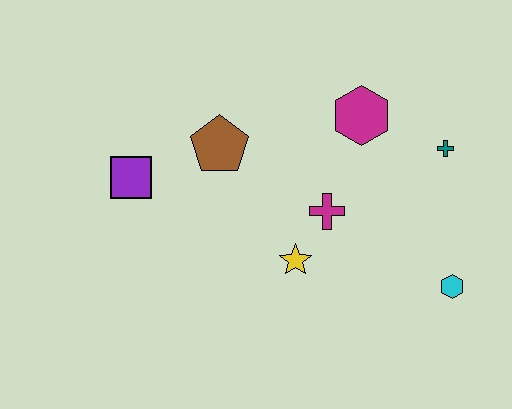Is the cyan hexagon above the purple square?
No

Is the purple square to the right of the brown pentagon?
No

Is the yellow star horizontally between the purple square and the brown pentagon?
No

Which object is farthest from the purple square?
The cyan hexagon is farthest from the purple square.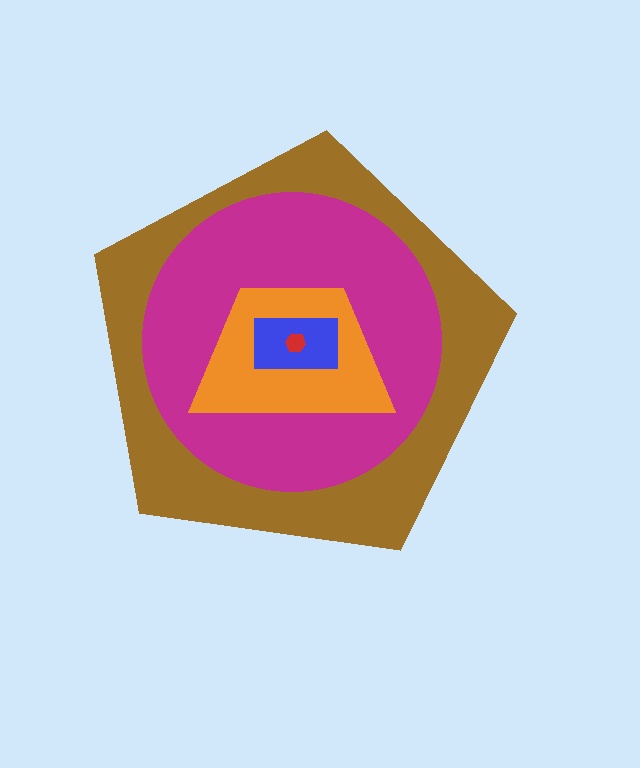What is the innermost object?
The red hexagon.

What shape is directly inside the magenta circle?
The orange trapezoid.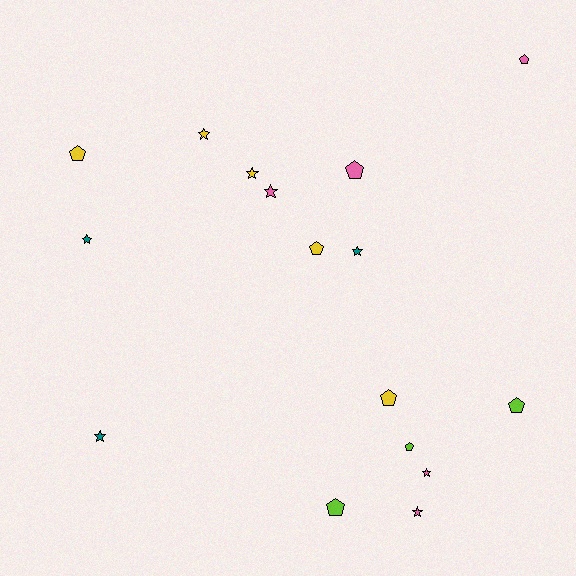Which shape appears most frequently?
Pentagon, with 8 objects.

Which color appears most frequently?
Yellow, with 5 objects.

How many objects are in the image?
There are 16 objects.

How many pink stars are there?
There are 3 pink stars.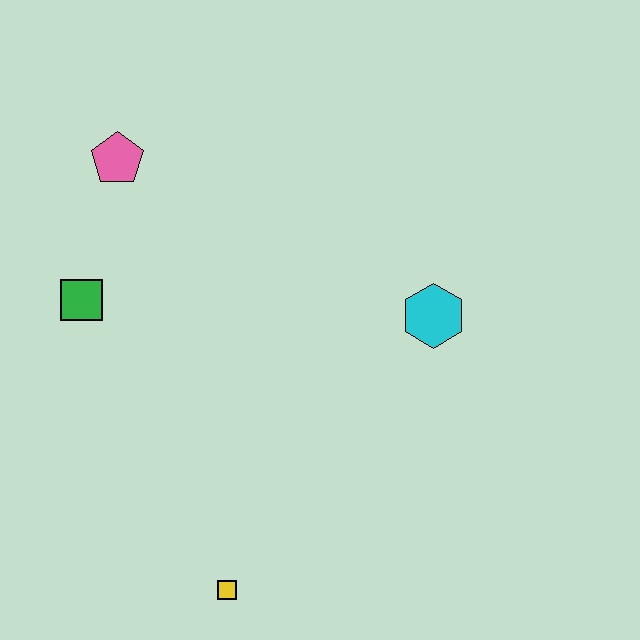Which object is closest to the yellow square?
The green square is closest to the yellow square.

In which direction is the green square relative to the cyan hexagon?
The green square is to the left of the cyan hexagon.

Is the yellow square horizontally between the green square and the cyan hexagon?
Yes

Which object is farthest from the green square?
The cyan hexagon is farthest from the green square.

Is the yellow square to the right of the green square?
Yes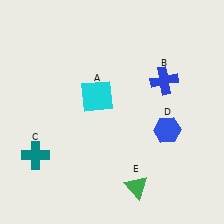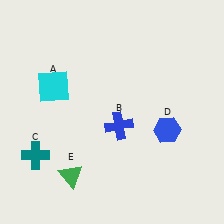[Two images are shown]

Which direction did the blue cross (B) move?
The blue cross (B) moved left.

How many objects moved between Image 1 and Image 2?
3 objects moved between the two images.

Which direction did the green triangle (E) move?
The green triangle (E) moved left.